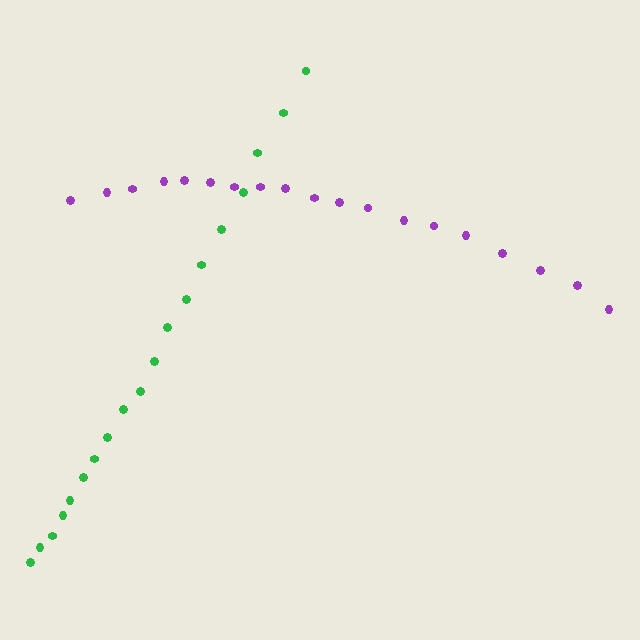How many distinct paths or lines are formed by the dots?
There are 2 distinct paths.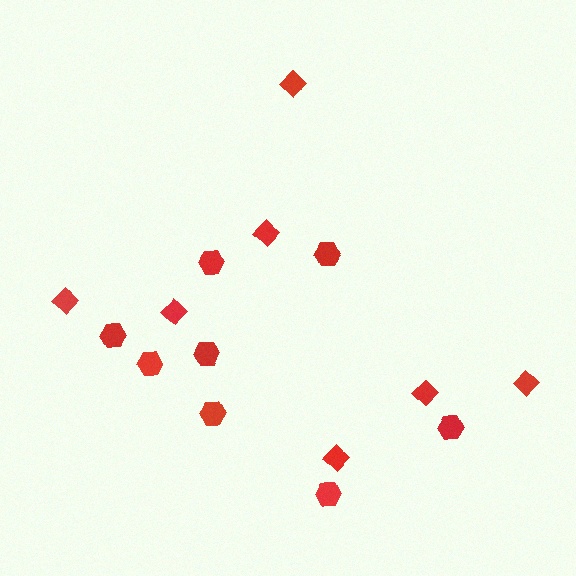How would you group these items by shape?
There are 2 groups: one group of diamonds (7) and one group of hexagons (8).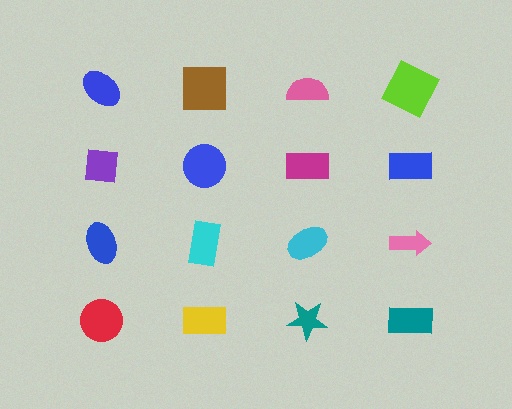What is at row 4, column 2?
A yellow rectangle.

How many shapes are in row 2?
4 shapes.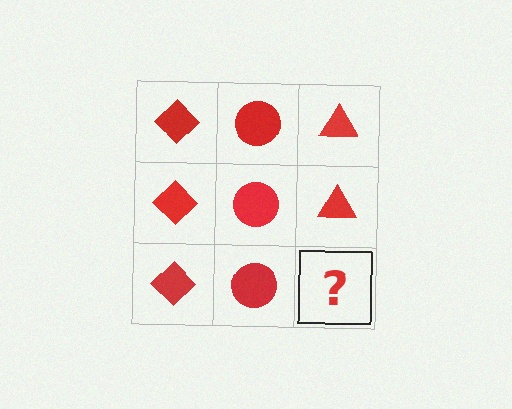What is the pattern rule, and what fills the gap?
The rule is that each column has a consistent shape. The gap should be filled with a red triangle.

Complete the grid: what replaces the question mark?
The question mark should be replaced with a red triangle.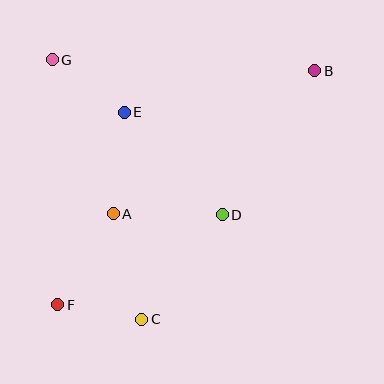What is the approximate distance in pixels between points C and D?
The distance between C and D is approximately 132 pixels.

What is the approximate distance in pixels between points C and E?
The distance between C and E is approximately 208 pixels.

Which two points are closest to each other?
Points C and F are closest to each other.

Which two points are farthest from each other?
Points B and F are farthest from each other.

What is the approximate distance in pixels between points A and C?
The distance between A and C is approximately 109 pixels.